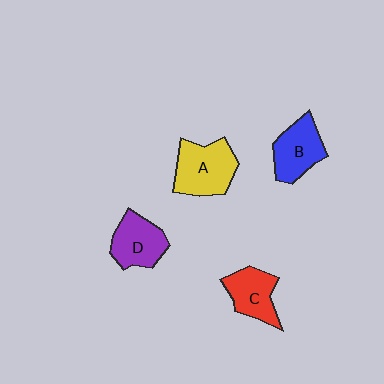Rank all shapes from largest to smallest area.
From largest to smallest: A (yellow), B (blue), D (purple), C (red).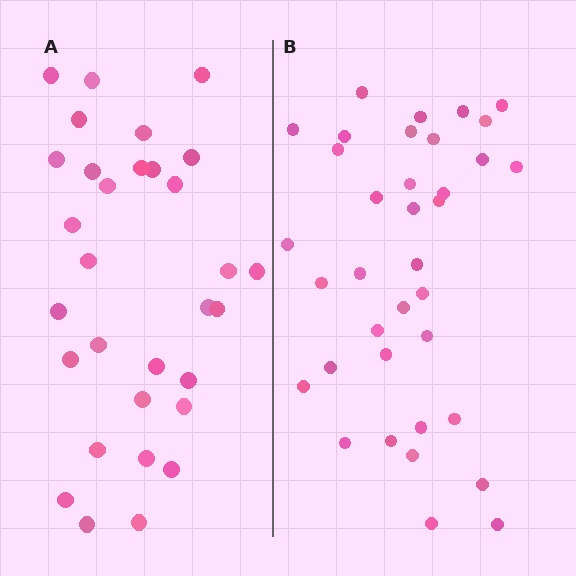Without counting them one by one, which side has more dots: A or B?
Region B (the right region) has more dots.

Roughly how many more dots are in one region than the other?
Region B has about 5 more dots than region A.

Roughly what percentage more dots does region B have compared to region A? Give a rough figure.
About 15% more.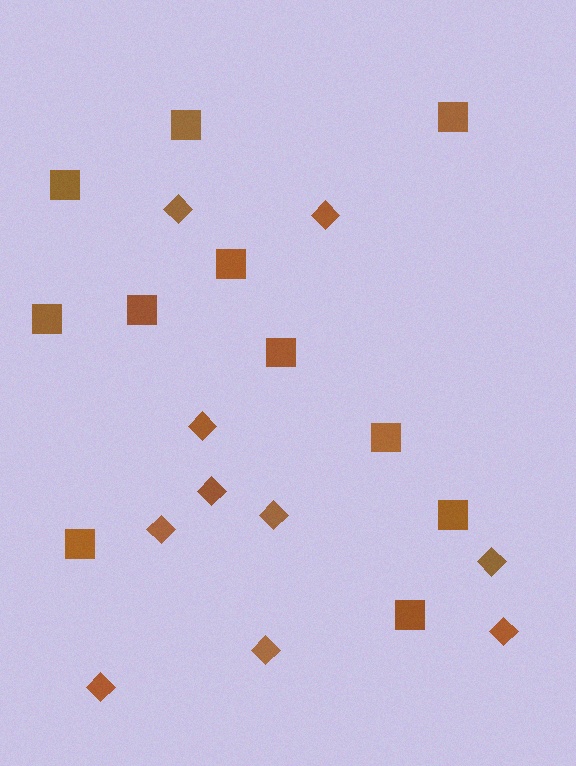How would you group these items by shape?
There are 2 groups: one group of squares (11) and one group of diamonds (10).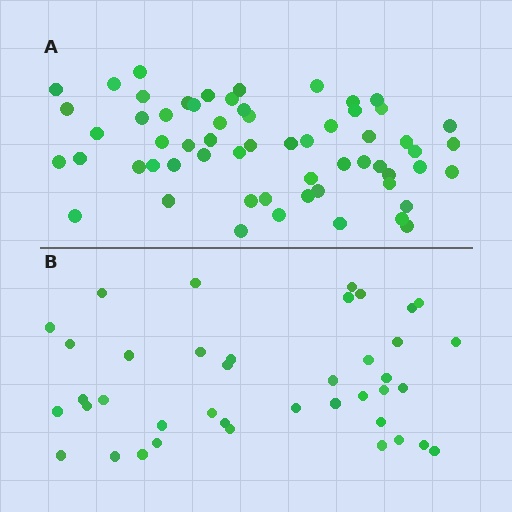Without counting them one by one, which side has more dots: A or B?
Region A (the top region) has more dots.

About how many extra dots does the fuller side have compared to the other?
Region A has approximately 20 more dots than region B.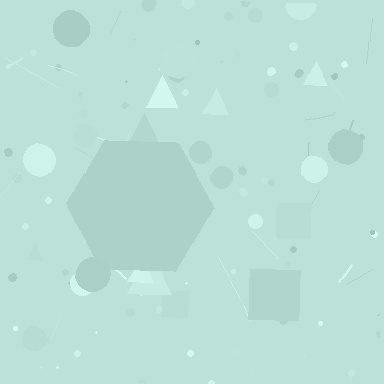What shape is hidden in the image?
A hexagon is hidden in the image.